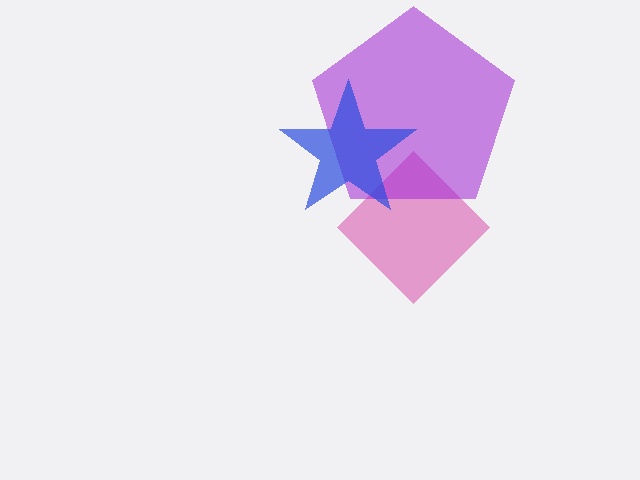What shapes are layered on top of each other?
The layered shapes are: a magenta diamond, a purple pentagon, a blue star.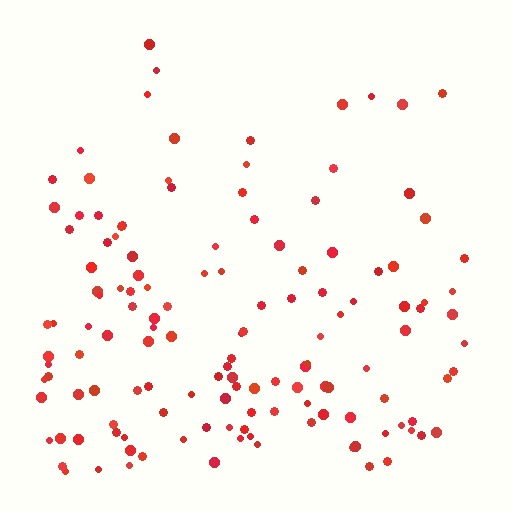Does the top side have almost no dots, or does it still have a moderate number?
Still a moderate number, just noticeably fewer than the bottom.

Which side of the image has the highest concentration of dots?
The bottom.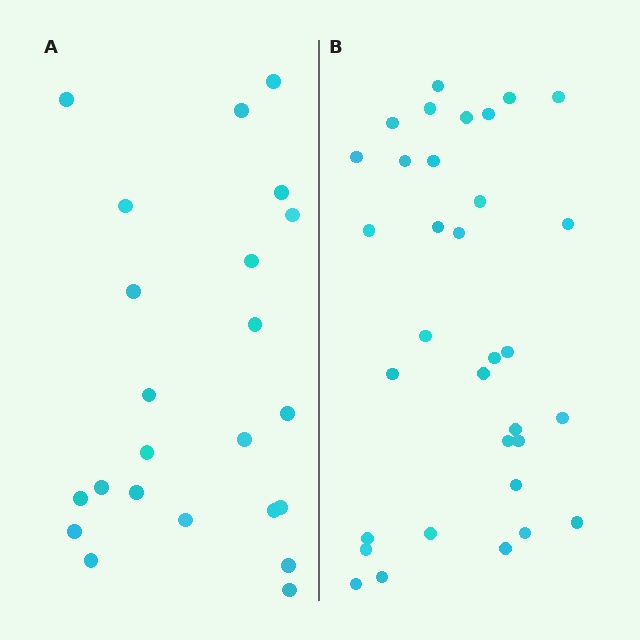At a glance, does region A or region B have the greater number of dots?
Region B (the right region) has more dots.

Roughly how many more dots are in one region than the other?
Region B has roughly 10 or so more dots than region A.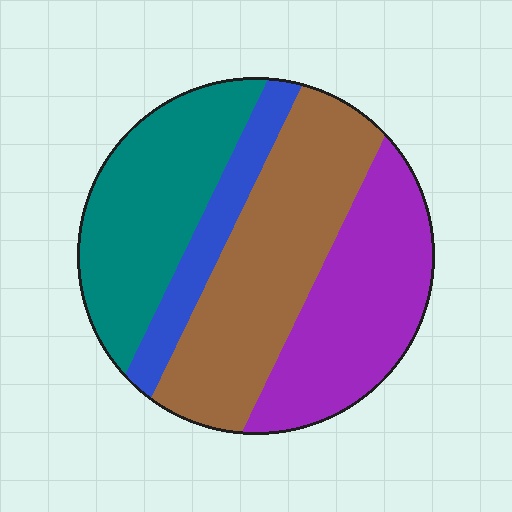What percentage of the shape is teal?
Teal takes up about one quarter (1/4) of the shape.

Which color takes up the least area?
Blue, at roughly 10%.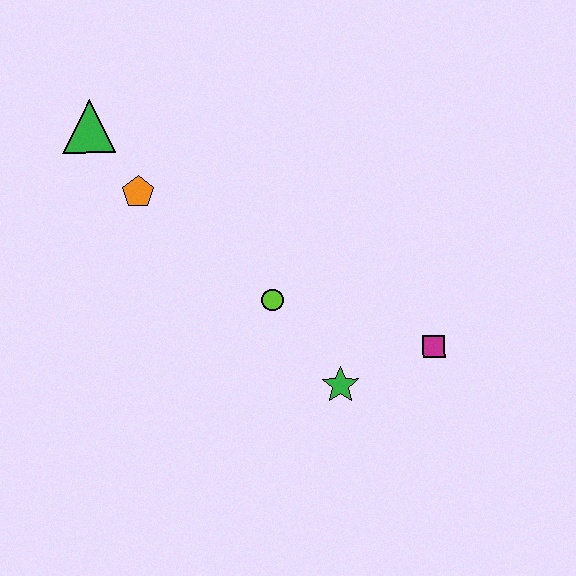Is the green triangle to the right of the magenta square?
No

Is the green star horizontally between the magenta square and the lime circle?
Yes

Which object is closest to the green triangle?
The orange pentagon is closest to the green triangle.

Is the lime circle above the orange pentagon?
No